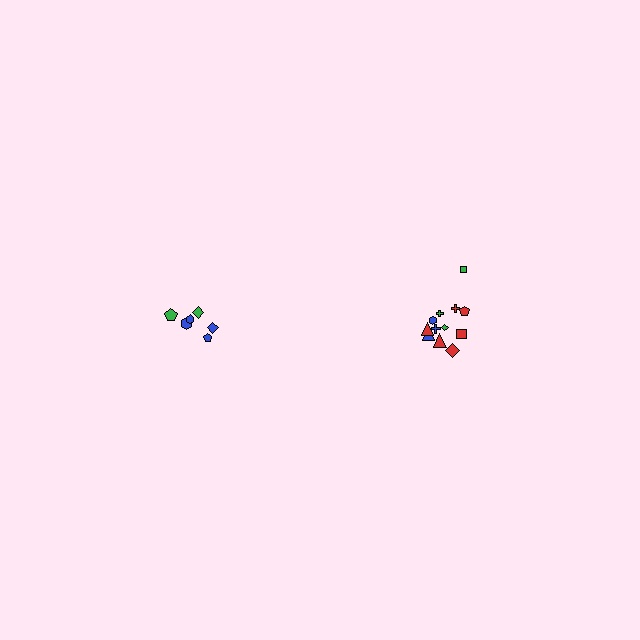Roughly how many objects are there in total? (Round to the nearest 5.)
Roughly 20 objects in total.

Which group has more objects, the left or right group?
The right group.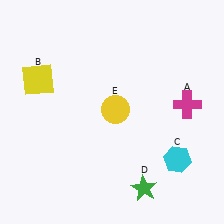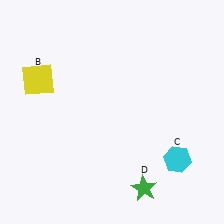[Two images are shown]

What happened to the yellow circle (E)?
The yellow circle (E) was removed in Image 2. It was in the top-right area of Image 1.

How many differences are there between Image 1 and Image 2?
There are 2 differences between the two images.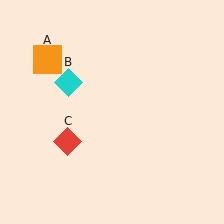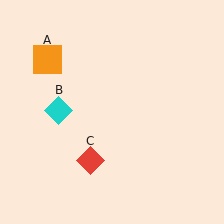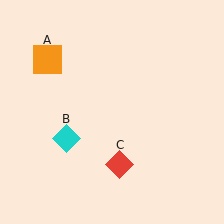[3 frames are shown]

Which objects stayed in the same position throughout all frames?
Orange square (object A) remained stationary.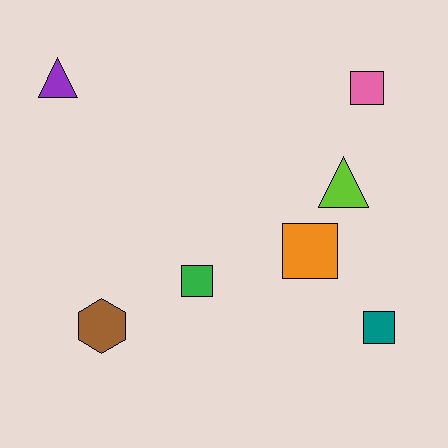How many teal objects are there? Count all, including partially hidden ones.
There is 1 teal object.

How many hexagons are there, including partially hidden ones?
There is 1 hexagon.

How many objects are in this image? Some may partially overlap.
There are 7 objects.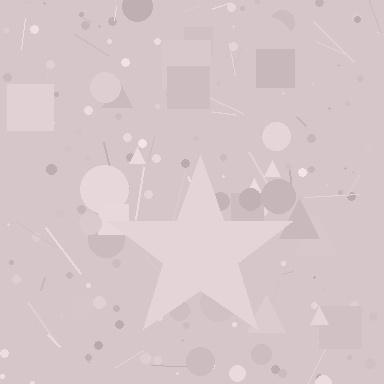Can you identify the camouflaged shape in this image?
The camouflaged shape is a star.